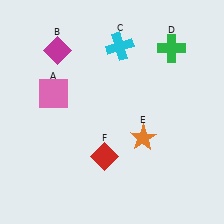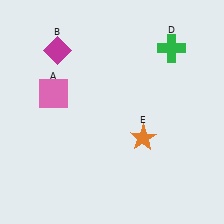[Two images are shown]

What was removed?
The cyan cross (C), the red diamond (F) were removed in Image 2.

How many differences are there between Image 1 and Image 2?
There are 2 differences between the two images.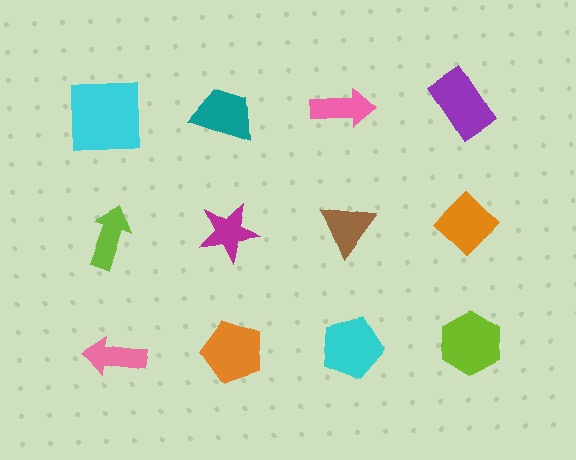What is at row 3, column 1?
A pink arrow.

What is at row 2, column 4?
An orange diamond.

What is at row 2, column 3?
A brown triangle.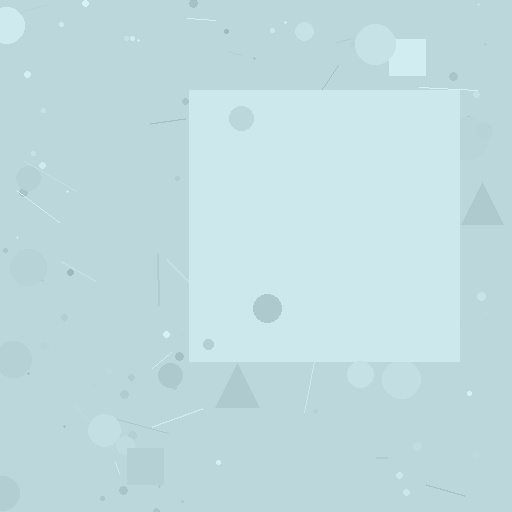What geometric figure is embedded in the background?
A square is embedded in the background.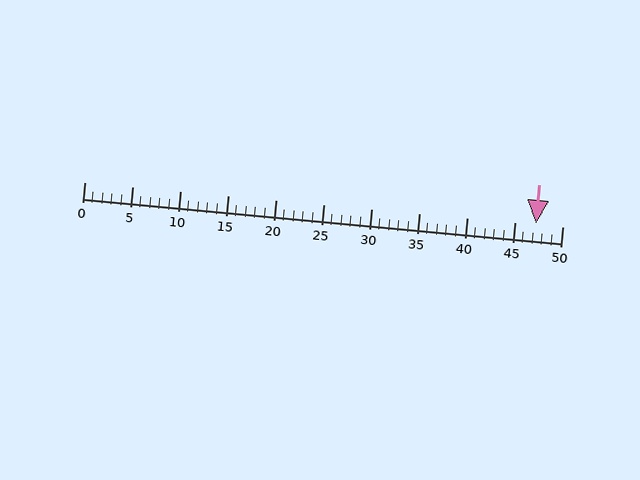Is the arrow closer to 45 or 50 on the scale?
The arrow is closer to 45.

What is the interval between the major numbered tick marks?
The major tick marks are spaced 5 units apart.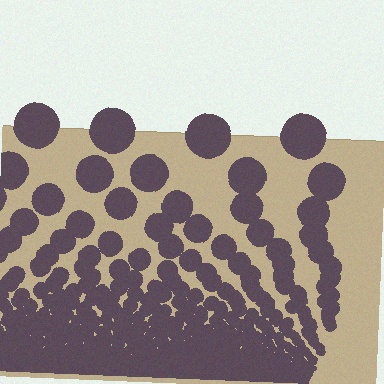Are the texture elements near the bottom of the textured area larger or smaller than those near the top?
Smaller. The gradient is inverted — elements near the bottom are smaller and denser.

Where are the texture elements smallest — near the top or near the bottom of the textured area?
Near the bottom.